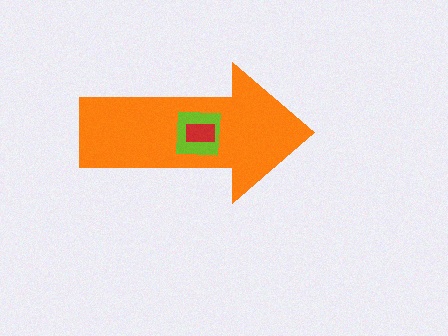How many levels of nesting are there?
3.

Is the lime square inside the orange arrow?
Yes.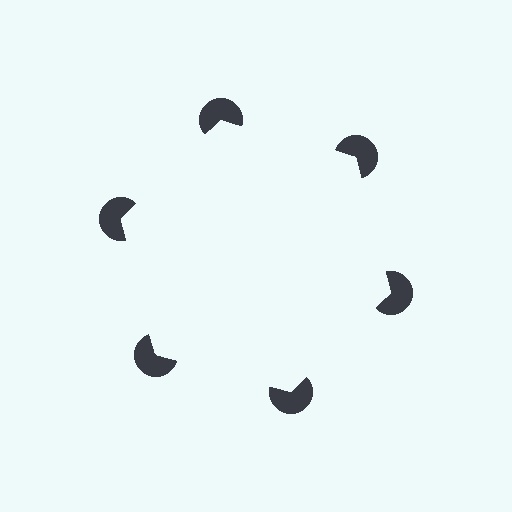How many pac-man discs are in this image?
There are 6 — one at each vertex of the illusory hexagon.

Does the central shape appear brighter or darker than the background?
It typically appears slightly brighter than the background, even though no actual brightness change is drawn.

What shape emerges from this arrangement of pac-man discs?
An illusory hexagon — its edges are inferred from the aligned wedge cuts in the pac-man discs, not physically drawn.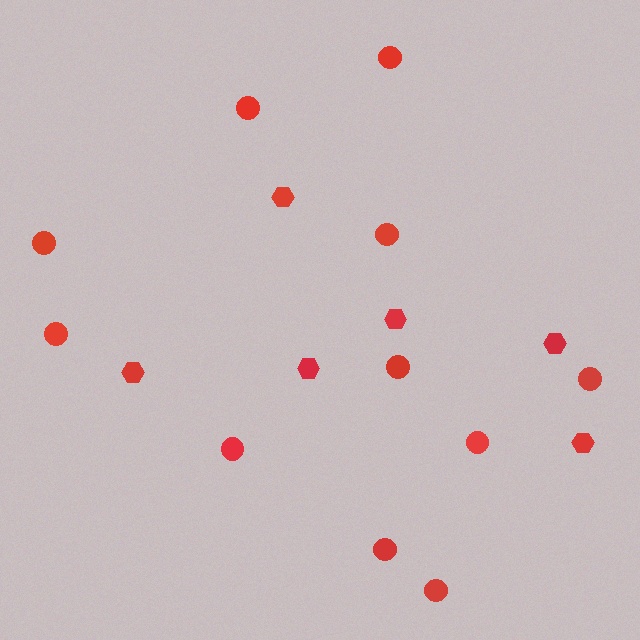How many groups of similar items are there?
There are 2 groups: one group of hexagons (6) and one group of circles (11).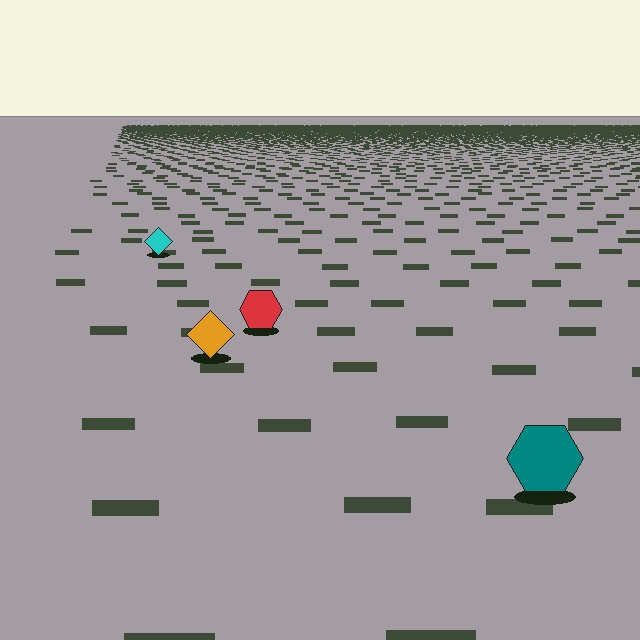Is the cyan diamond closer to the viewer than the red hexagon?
No. The red hexagon is closer — you can tell from the texture gradient: the ground texture is coarser near it.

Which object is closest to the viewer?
The teal hexagon is closest. The texture marks near it are larger and more spread out.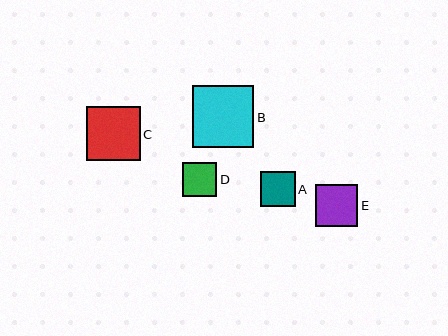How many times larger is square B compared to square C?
Square B is approximately 1.2 times the size of square C.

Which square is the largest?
Square B is the largest with a size of approximately 62 pixels.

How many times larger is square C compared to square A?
Square C is approximately 1.5 times the size of square A.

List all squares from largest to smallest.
From largest to smallest: B, C, E, A, D.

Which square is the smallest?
Square D is the smallest with a size of approximately 35 pixels.